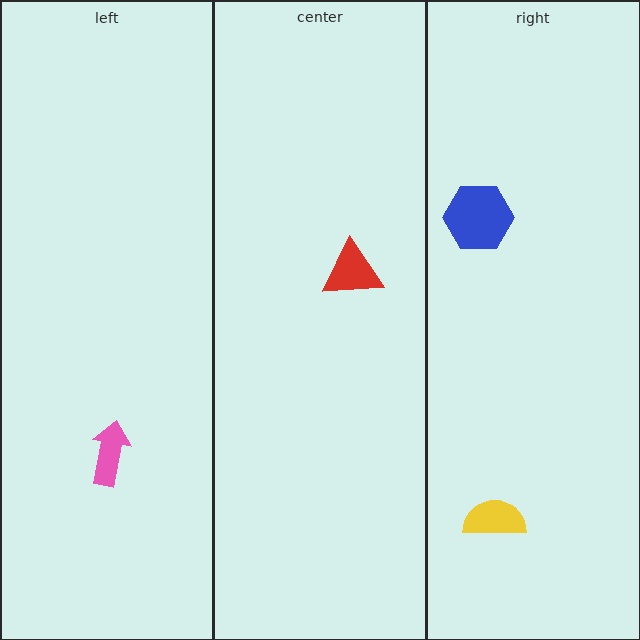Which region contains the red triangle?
The center region.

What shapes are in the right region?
The blue hexagon, the yellow semicircle.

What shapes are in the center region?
The red triangle.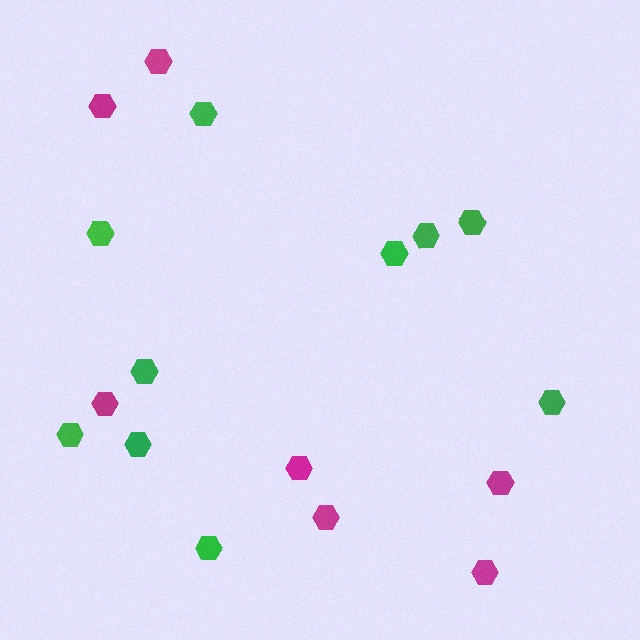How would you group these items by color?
There are 2 groups: one group of green hexagons (10) and one group of magenta hexagons (7).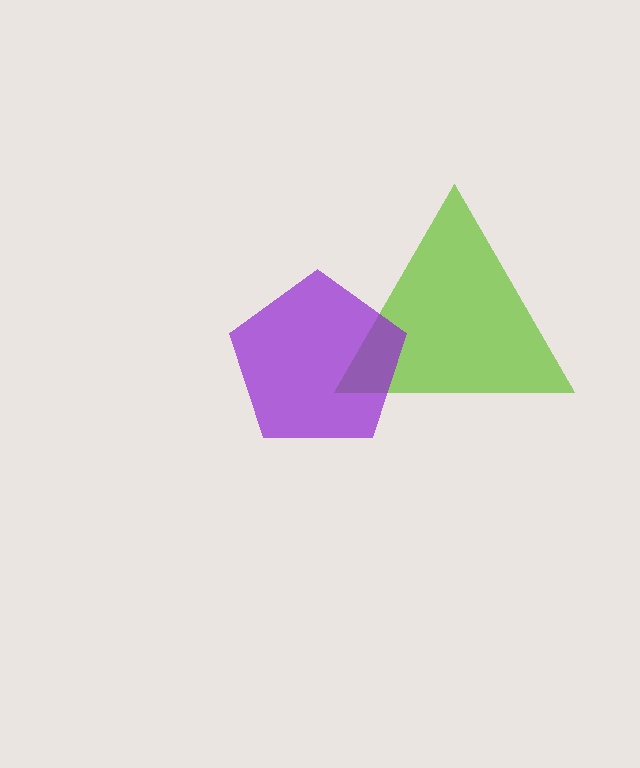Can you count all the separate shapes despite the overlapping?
Yes, there are 2 separate shapes.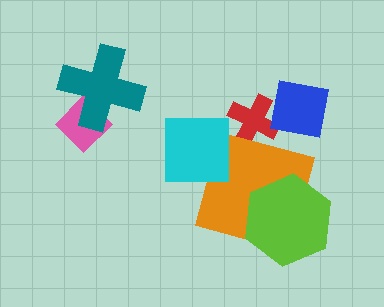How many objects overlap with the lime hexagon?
1 object overlaps with the lime hexagon.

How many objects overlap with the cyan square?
1 object overlaps with the cyan square.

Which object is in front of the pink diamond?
The teal cross is in front of the pink diamond.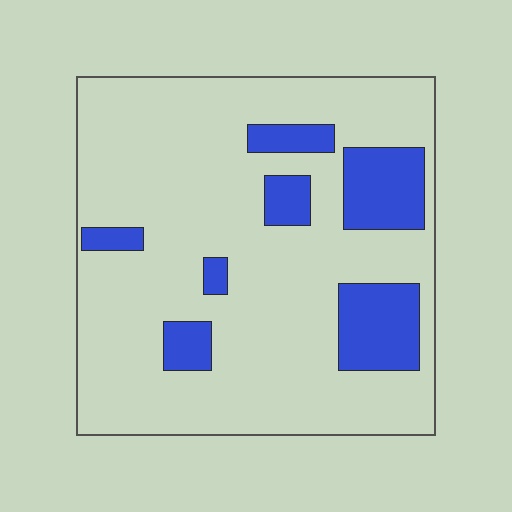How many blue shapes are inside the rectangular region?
7.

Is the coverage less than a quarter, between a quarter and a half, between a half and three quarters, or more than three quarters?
Less than a quarter.